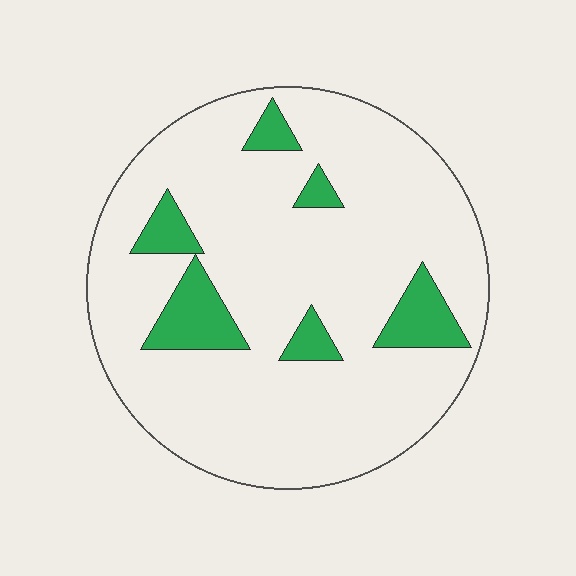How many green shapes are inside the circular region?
6.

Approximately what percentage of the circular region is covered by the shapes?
Approximately 15%.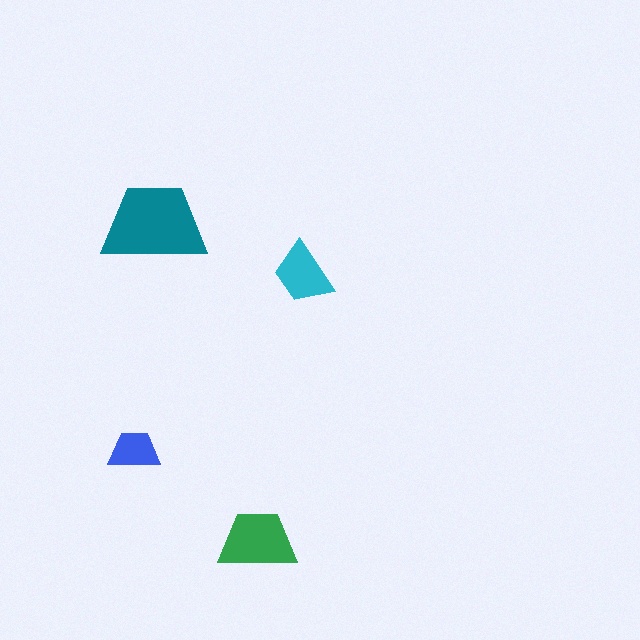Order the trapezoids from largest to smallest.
the teal one, the green one, the cyan one, the blue one.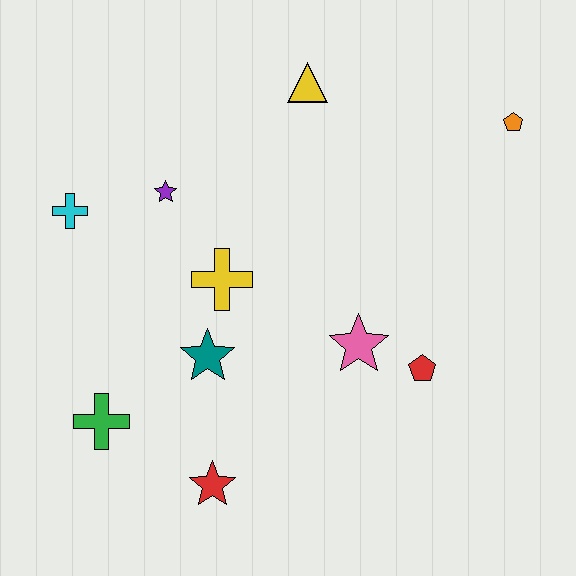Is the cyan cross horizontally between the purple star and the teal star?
No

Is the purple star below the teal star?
No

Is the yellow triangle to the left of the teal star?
No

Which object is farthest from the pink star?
The cyan cross is farthest from the pink star.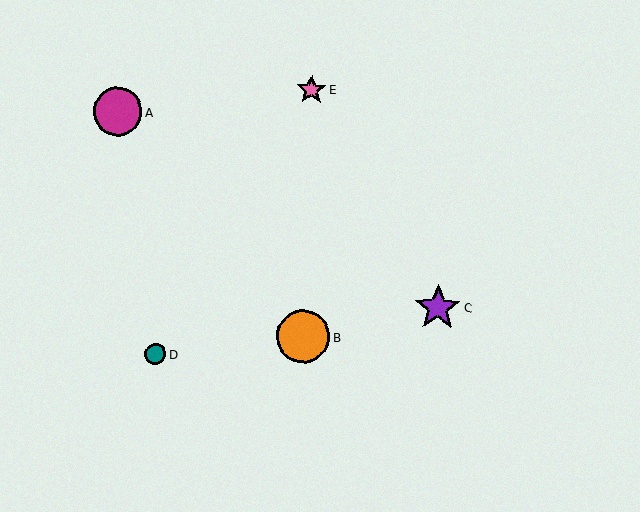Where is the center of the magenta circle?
The center of the magenta circle is at (118, 112).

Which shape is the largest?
The orange circle (labeled B) is the largest.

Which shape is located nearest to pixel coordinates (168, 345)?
The teal circle (labeled D) at (156, 354) is nearest to that location.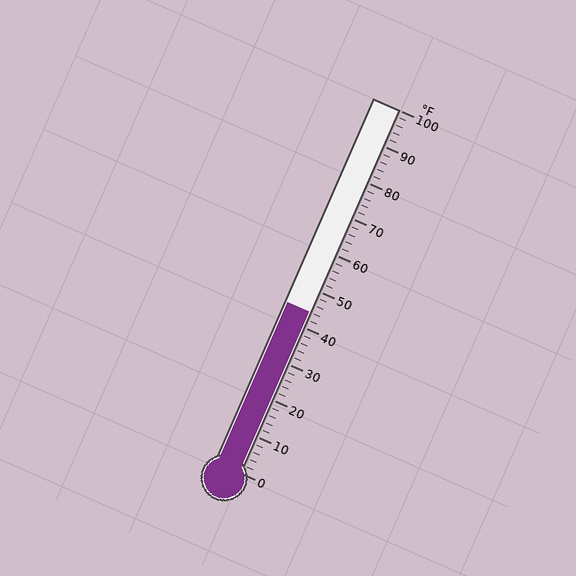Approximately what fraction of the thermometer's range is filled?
The thermometer is filled to approximately 45% of its range.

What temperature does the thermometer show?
The thermometer shows approximately 44°F.